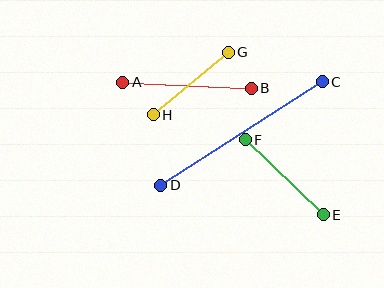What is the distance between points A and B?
The distance is approximately 129 pixels.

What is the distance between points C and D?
The distance is approximately 192 pixels.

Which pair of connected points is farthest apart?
Points C and D are farthest apart.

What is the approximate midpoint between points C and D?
The midpoint is at approximately (241, 134) pixels.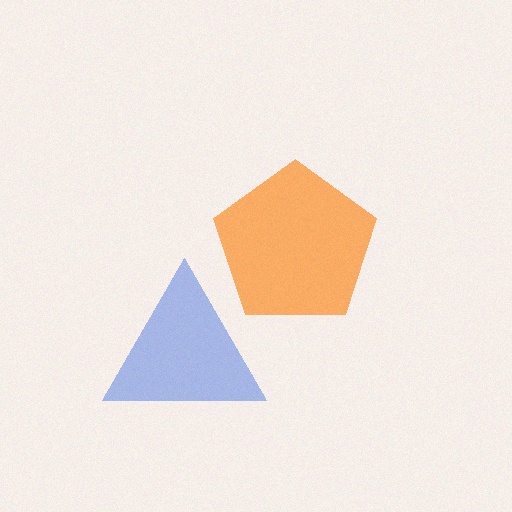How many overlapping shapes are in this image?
There are 2 overlapping shapes in the image.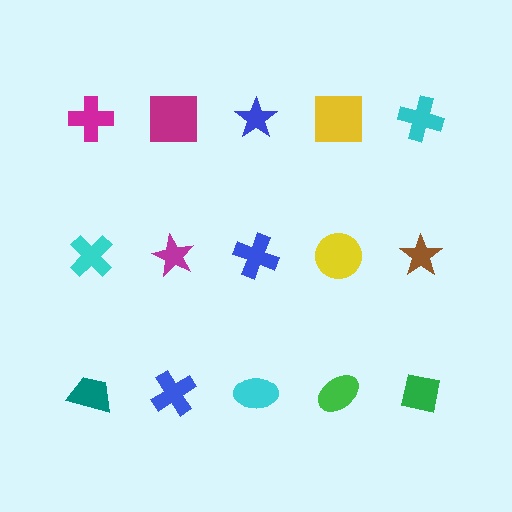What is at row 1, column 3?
A blue star.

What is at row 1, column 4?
A yellow square.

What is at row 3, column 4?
A green ellipse.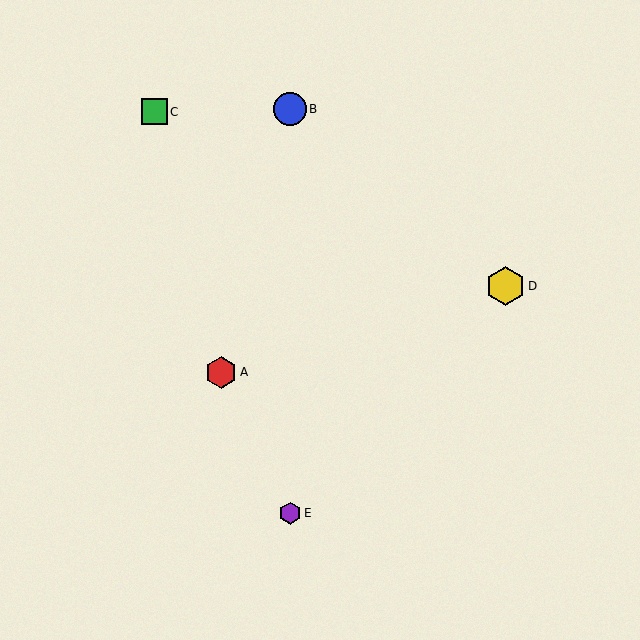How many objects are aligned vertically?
2 objects (B, E) are aligned vertically.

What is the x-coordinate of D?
Object D is at x≈505.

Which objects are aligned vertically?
Objects B, E are aligned vertically.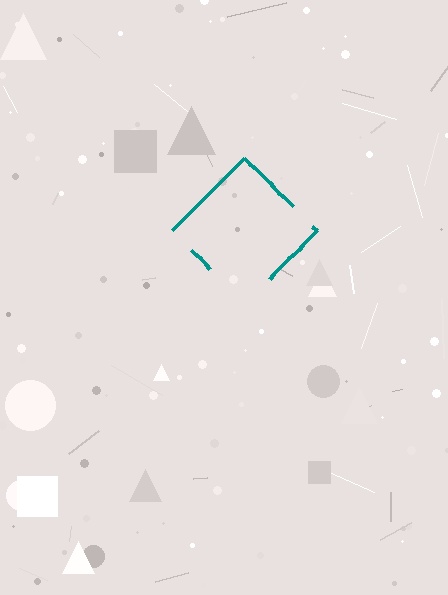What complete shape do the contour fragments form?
The contour fragments form a diamond.